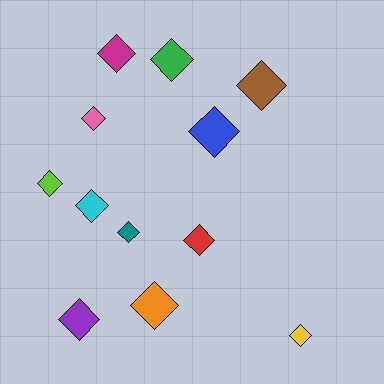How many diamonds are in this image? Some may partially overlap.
There are 12 diamonds.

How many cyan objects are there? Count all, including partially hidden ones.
There is 1 cyan object.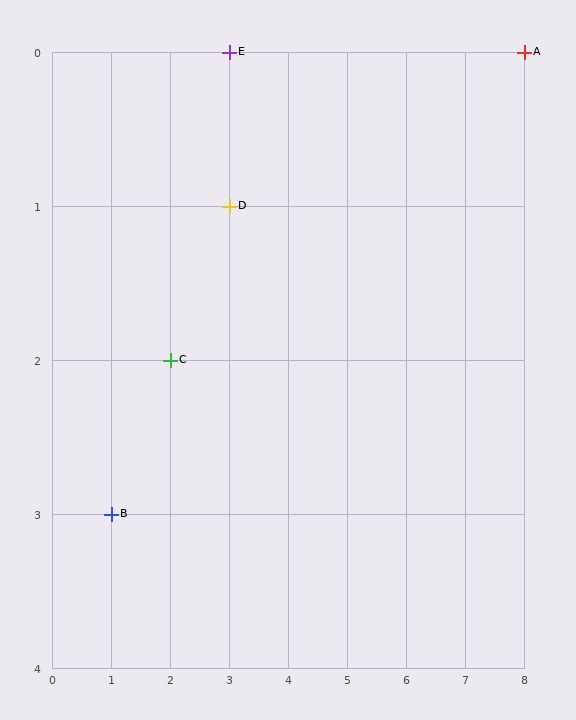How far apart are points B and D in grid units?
Points B and D are 2 columns and 2 rows apart (about 2.8 grid units diagonally).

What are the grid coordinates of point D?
Point D is at grid coordinates (3, 1).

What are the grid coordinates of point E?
Point E is at grid coordinates (3, 0).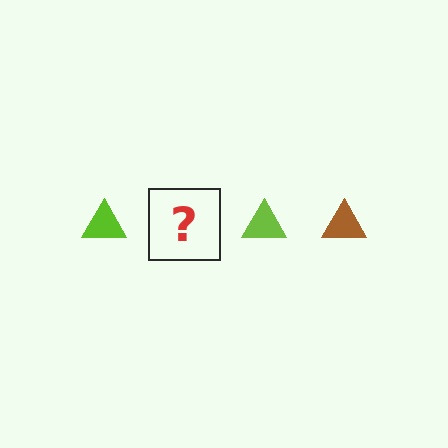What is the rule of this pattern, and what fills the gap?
The rule is that the pattern cycles through lime, brown triangles. The gap should be filled with a brown triangle.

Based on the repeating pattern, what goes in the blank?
The blank should be a brown triangle.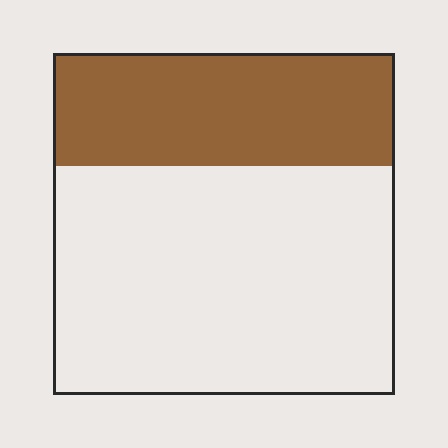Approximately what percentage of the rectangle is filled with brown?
Approximately 35%.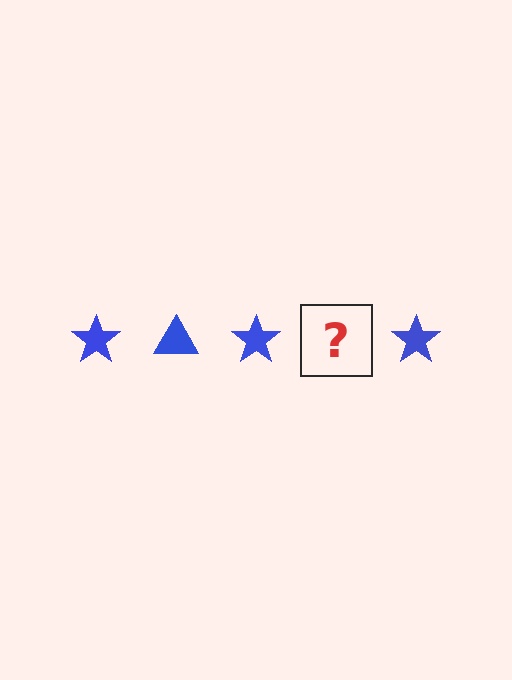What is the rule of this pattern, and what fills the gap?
The rule is that the pattern cycles through star, triangle shapes in blue. The gap should be filled with a blue triangle.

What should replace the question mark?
The question mark should be replaced with a blue triangle.